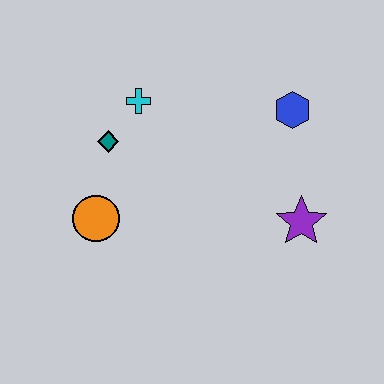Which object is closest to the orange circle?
The teal diamond is closest to the orange circle.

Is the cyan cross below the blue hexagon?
No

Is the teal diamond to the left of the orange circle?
No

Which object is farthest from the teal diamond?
The purple star is farthest from the teal diamond.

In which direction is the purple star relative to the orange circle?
The purple star is to the right of the orange circle.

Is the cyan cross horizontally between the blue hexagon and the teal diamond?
Yes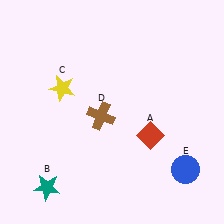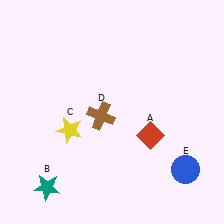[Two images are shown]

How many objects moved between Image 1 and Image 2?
1 object moved between the two images.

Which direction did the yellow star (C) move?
The yellow star (C) moved down.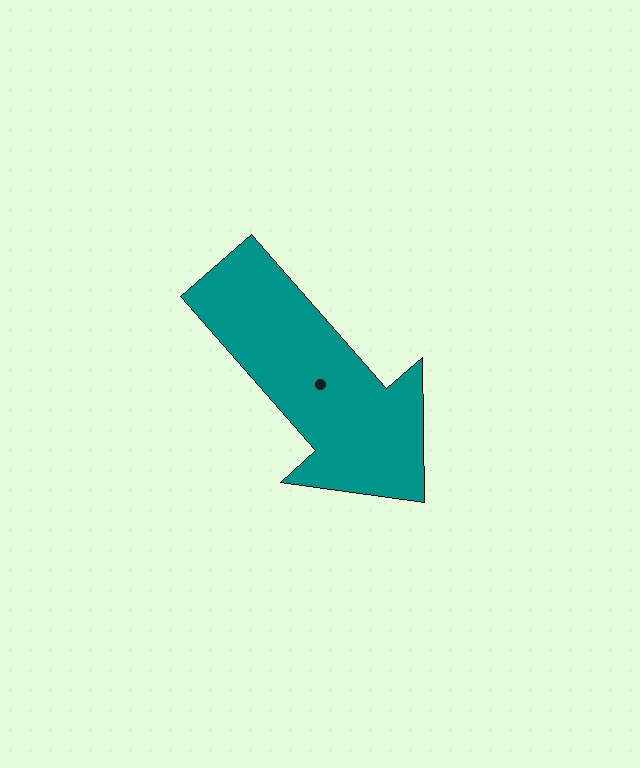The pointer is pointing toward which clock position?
Roughly 5 o'clock.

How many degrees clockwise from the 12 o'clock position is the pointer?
Approximately 139 degrees.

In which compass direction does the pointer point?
Southeast.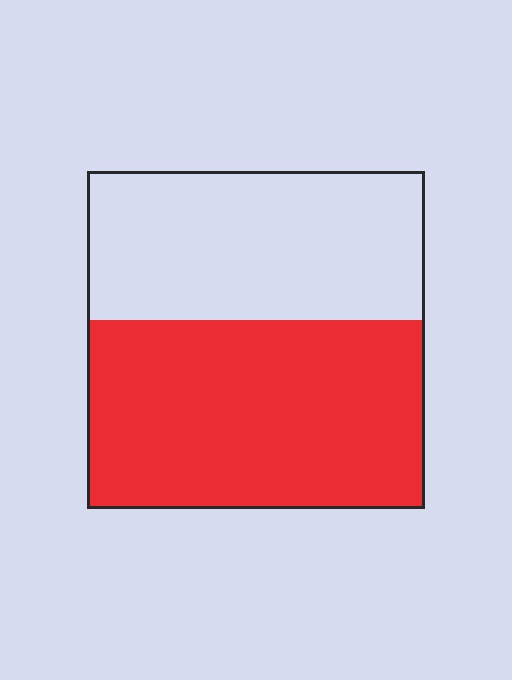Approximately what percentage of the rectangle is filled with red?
Approximately 55%.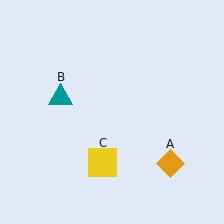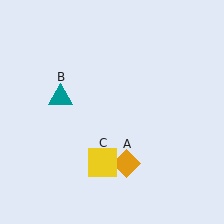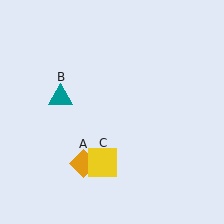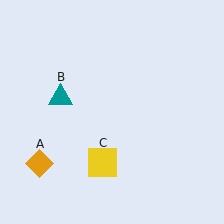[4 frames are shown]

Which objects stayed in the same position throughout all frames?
Teal triangle (object B) and yellow square (object C) remained stationary.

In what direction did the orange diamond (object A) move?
The orange diamond (object A) moved left.